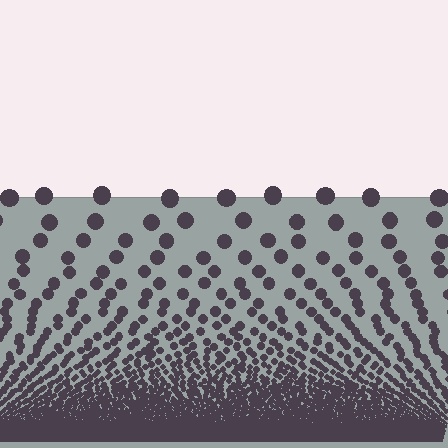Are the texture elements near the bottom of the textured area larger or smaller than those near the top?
Smaller. The gradient is inverted — elements near the bottom are smaller and denser.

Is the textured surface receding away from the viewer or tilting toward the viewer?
The surface appears to tilt toward the viewer. Texture elements get larger and sparser toward the top.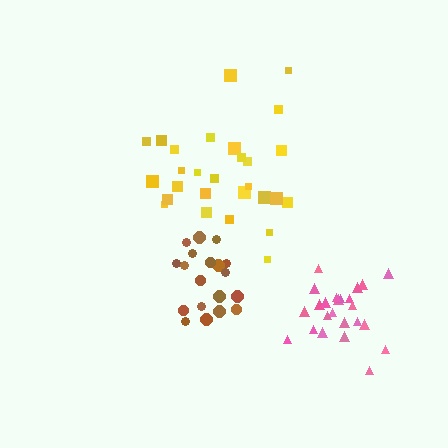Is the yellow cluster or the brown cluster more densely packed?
Brown.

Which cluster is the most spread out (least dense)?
Yellow.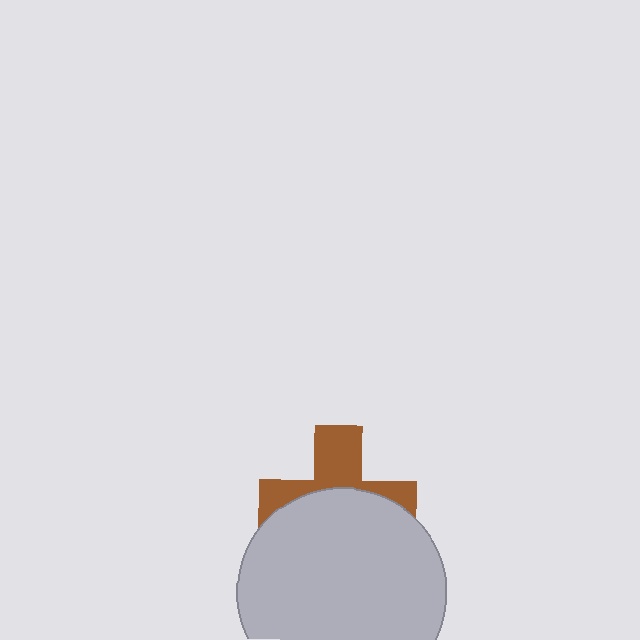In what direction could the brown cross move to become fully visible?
The brown cross could move up. That would shift it out from behind the light gray circle entirely.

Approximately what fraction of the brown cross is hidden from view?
Roughly 57% of the brown cross is hidden behind the light gray circle.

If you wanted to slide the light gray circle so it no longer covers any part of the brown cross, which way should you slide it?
Slide it down — that is the most direct way to separate the two shapes.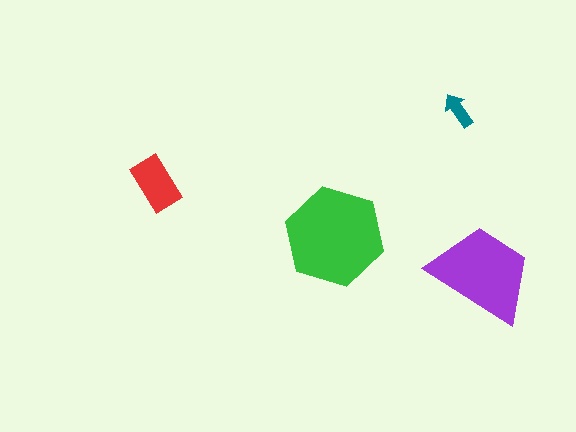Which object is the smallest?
The teal arrow.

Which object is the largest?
The green hexagon.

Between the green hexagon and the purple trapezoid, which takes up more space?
The green hexagon.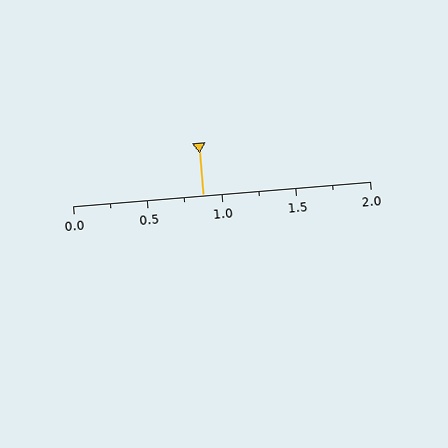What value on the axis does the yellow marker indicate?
The marker indicates approximately 0.88.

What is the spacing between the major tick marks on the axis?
The major ticks are spaced 0.5 apart.